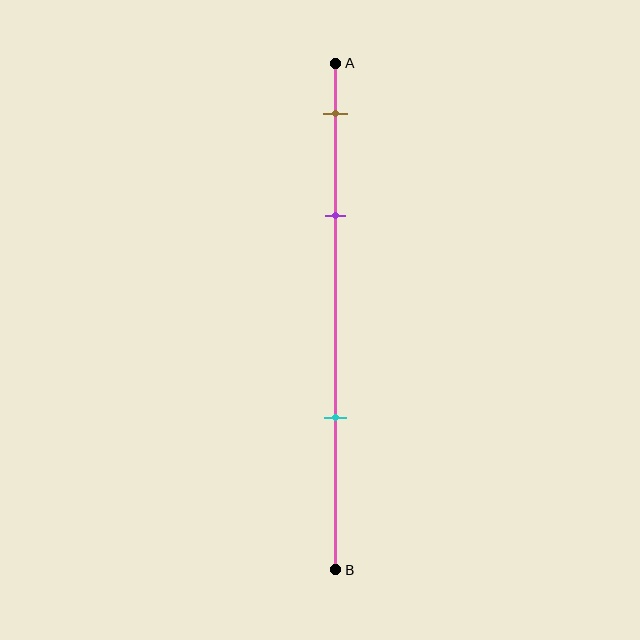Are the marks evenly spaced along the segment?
No, the marks are not evenly spaced.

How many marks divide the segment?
There are 3 marks dividing the segment.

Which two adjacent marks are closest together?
The brown and purple marks are the closest adjacent pair.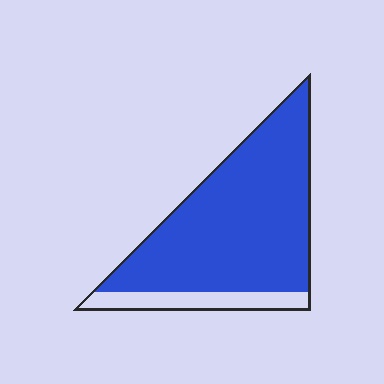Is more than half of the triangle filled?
Yes.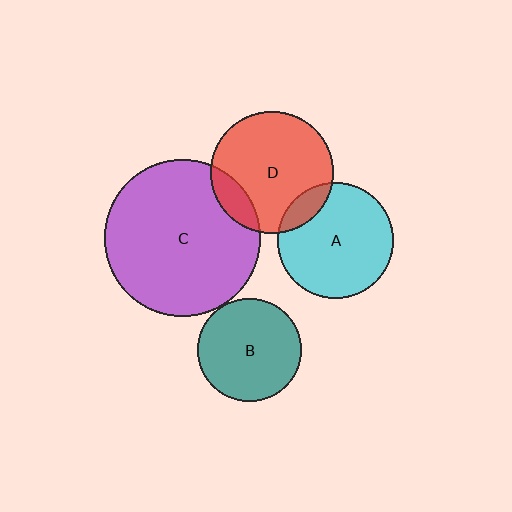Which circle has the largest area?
Circle C (purple).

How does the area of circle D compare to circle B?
Approximately 1.4 times.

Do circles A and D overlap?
Yes.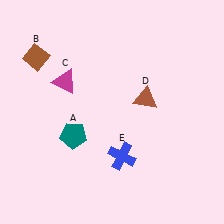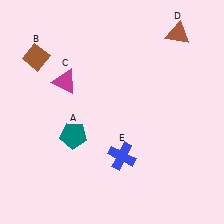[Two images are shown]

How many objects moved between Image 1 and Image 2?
1 object moved between the two images.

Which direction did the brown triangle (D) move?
The brown triangle (D) moved up.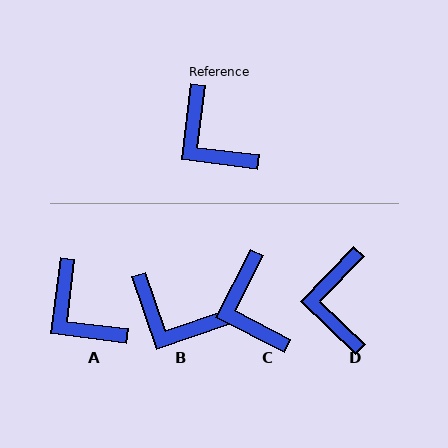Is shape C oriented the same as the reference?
No, it is off by about 20 degrees.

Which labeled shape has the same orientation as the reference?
A.